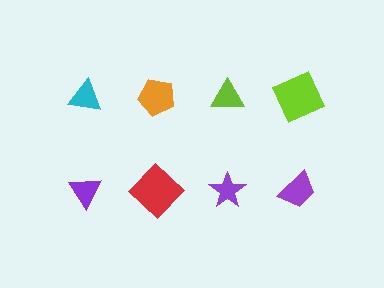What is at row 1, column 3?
A lime triangle.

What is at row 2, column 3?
A purple star.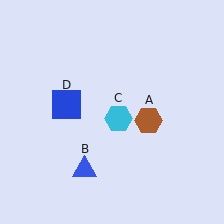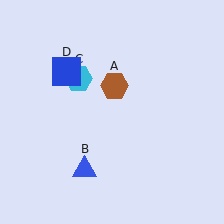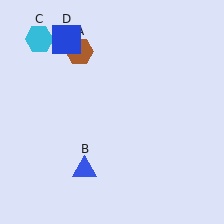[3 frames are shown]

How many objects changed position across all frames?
3 objects changed position: brown hexagon (object A), cyan hexagon (object C), blue square (object D).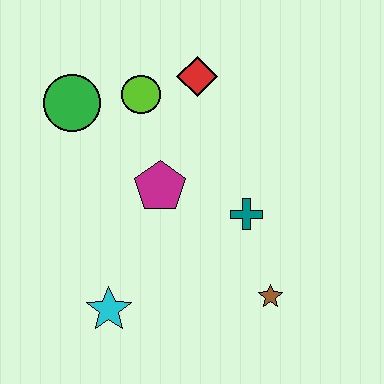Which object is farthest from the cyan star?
The red diamond is farthest from the cyan star.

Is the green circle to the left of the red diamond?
Yes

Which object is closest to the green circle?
The lime circle is closest to the green circle.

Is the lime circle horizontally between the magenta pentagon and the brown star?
No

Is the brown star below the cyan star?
No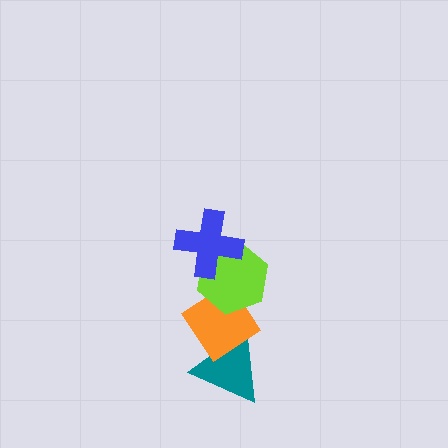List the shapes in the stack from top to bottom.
From top to bottom: the blue cross, the lime hexagon, the orange diamond, the teal triangle.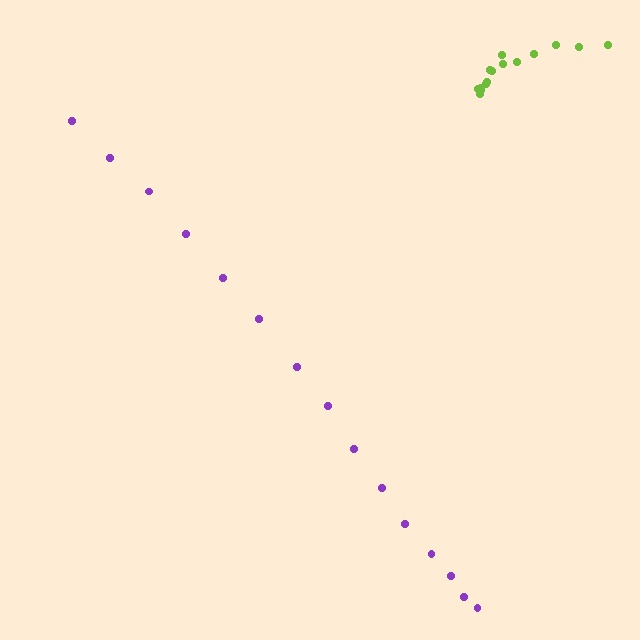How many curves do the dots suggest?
There are 2 distinct paths.